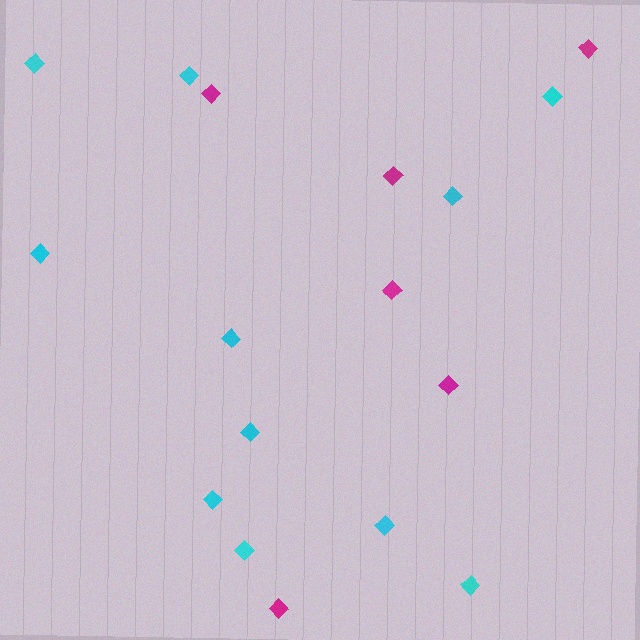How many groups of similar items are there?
There are 2 groups: one group of magenta diamonds (6) and one group of cyan diamonds (11).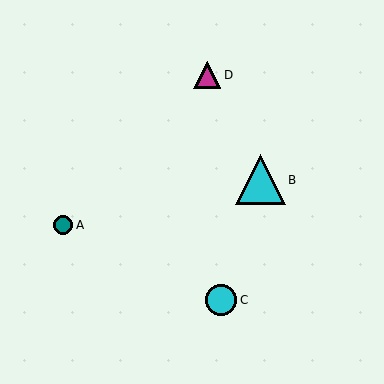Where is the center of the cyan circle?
The center of the cyan circle is at (221, 300).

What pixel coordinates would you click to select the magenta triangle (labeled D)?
Click at (207, 75) to select the magenta triangle D.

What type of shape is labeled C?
Shape C is a cyan circle.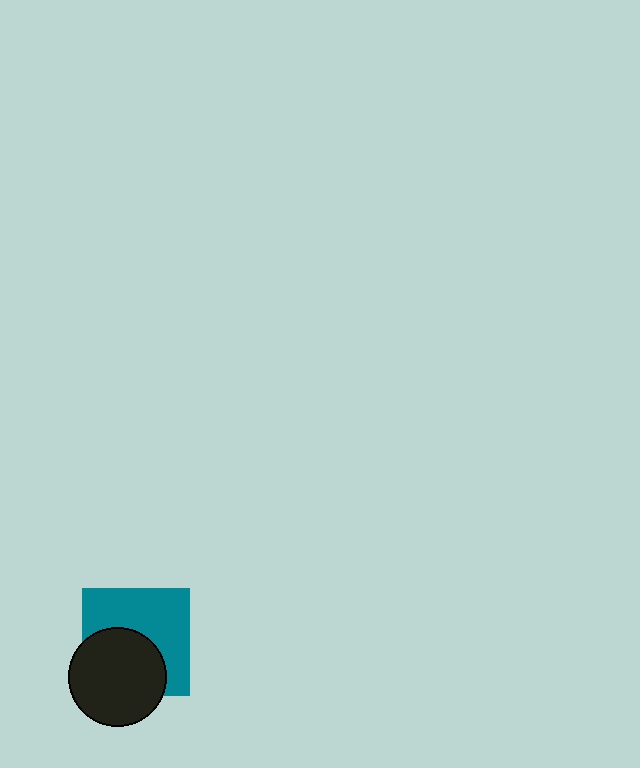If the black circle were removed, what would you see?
You would see the complete teal square.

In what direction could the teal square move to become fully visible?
The teal square could move up. That would shift it out from behind the black circle entirely.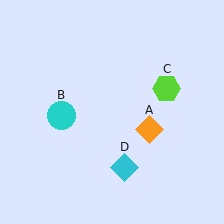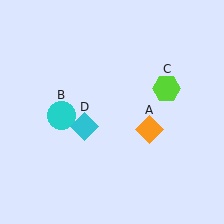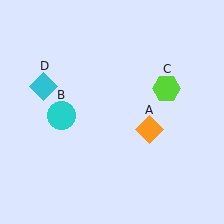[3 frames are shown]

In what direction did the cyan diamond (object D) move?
The cyan diamond (object D) moved up and to the left.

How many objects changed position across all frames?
1 object changed position: cyan diamond (object D).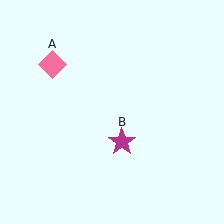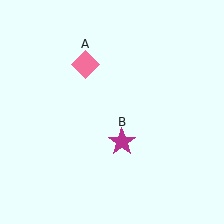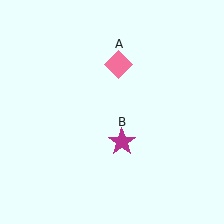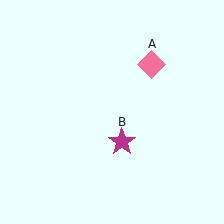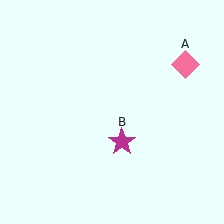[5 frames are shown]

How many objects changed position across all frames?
1 object changed position: pink diamond (object A).